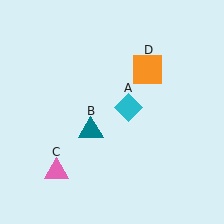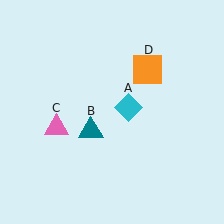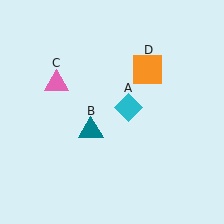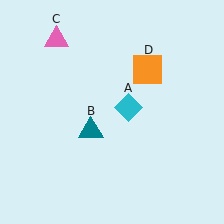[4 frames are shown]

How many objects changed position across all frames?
1 object changed position: pink triangle (object C).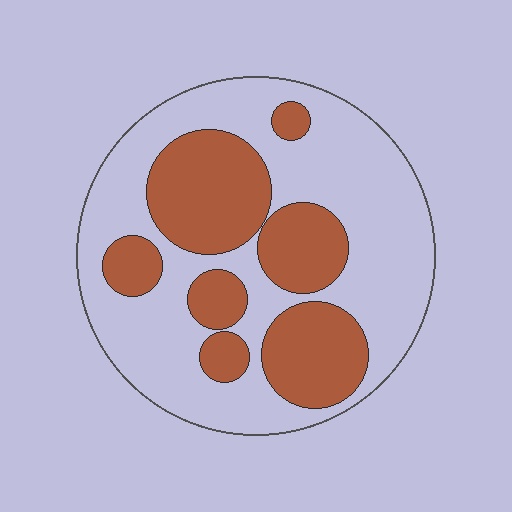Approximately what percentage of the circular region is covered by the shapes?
Approximately 35%.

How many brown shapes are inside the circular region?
7.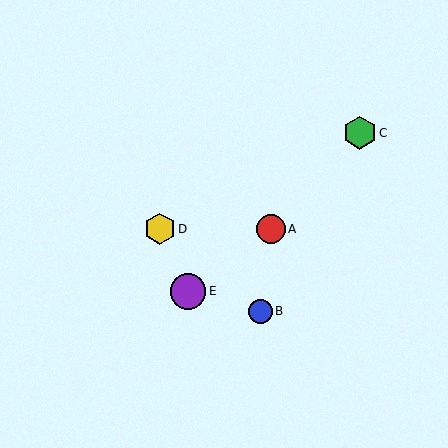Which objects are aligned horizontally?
Objects A, D are aligned horizontally.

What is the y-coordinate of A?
Object A is at y≈229.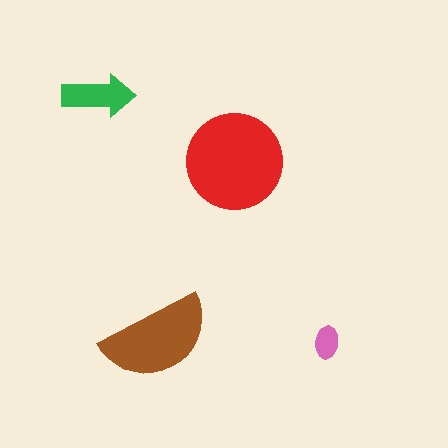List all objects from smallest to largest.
The pink ellipse, the green arrow, the brown semicircle, the red circle.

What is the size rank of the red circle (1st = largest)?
1st.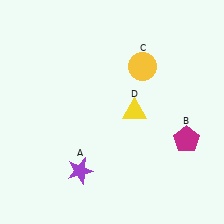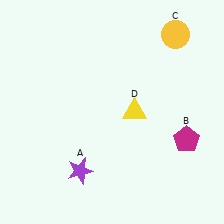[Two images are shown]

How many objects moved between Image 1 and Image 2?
1 object moved between the two images.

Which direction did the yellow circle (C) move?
The yellow circle (C) moved right.